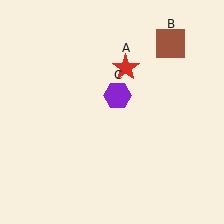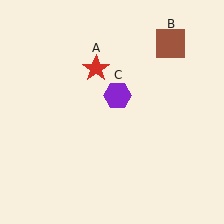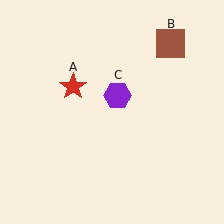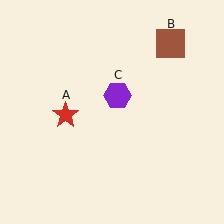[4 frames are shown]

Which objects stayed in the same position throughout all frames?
Brown square (object B) and purple hexagon (object C) remained stationary.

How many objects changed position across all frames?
1 object changed position: red star (object A).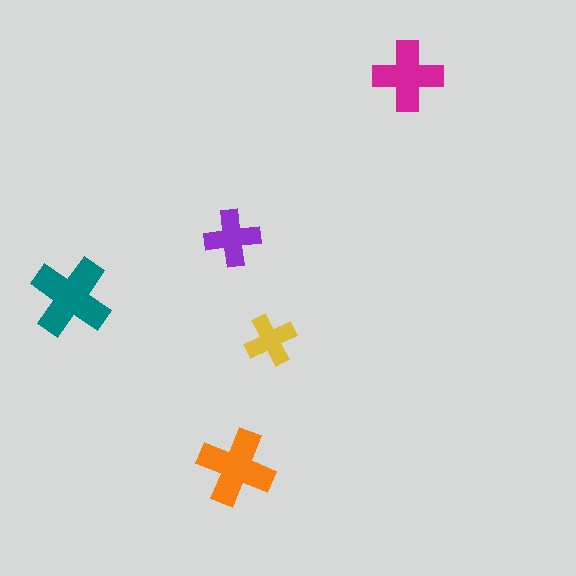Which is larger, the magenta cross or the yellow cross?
The magenta one.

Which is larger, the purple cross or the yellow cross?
The purple one.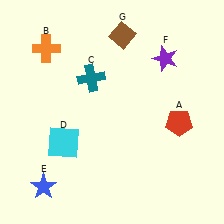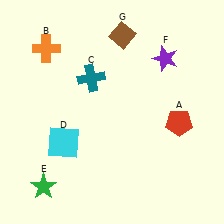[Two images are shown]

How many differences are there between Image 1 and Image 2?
There is 1 difference between the two images.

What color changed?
The star (E) changed from blue in Image 1 to green in Image 2.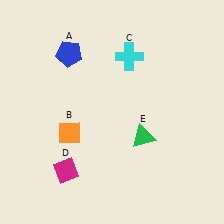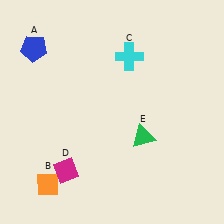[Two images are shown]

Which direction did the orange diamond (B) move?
The orange diamond (B) moved down.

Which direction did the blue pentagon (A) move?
The blue pentagon (A) moved left.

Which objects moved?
The objects that moved are: the blue pentagon (A), the orange diamond (B).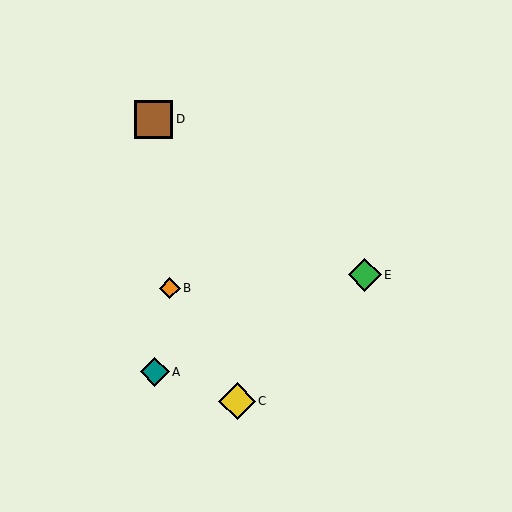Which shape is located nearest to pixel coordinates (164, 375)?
The teal diamond (labeled A) at (155, 372) is nearest to that location.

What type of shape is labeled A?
Shape A is a teal diamond.